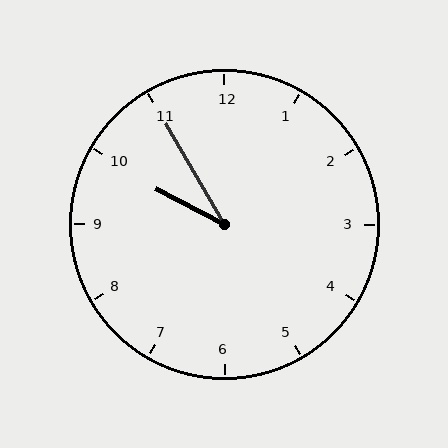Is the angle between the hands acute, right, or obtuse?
It is acute.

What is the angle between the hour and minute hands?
Approximately 32 degrees.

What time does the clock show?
9:55.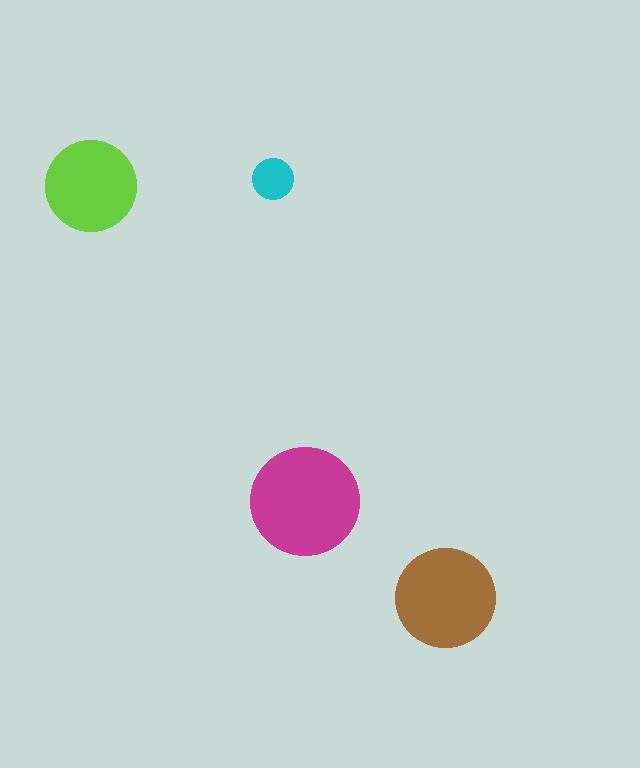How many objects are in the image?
There are 4 objects in the image.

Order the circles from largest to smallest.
the magenta one, the brown one, the lime one, the cyan one.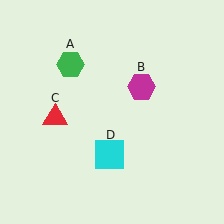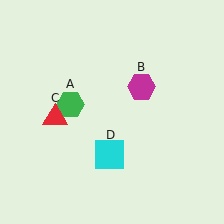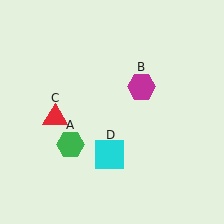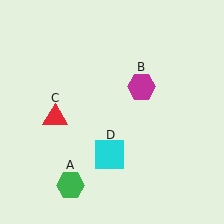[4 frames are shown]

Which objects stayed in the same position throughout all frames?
Magenta hexagon (object B) and red triangle (object C) and cyan square (object D) remained stationary.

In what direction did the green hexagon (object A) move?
The green hexagon (object A) moved down.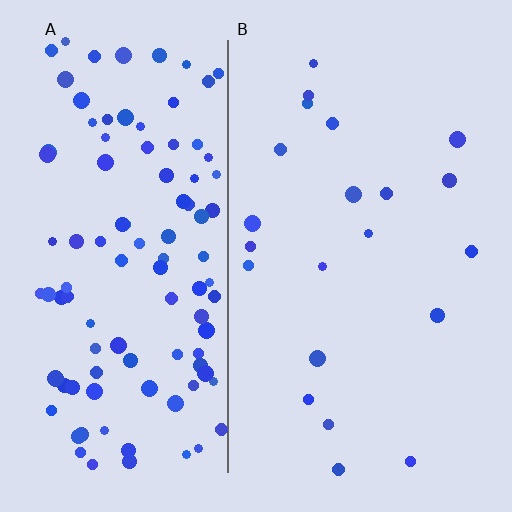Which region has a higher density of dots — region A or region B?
A (the left).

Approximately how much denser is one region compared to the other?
Approximately 5.0× — region A over region B.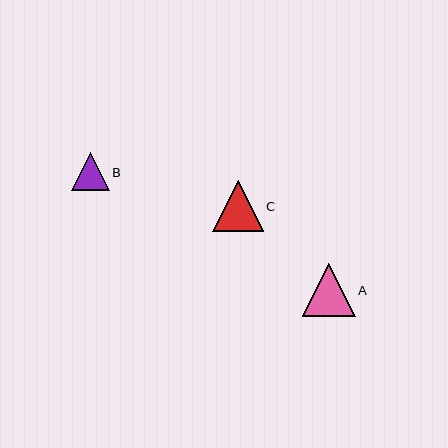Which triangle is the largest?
Triangle A is the largest with a size of approximately 53 pixels.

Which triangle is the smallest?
Triangle B is the smallest with a size of approximately 38 pixels.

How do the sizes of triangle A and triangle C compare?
Triangle A and triangle C are approximately the same size.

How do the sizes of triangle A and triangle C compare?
Triangle A and triangle C are approximately the same size.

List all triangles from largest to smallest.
From largest to smallest: A, C, B.